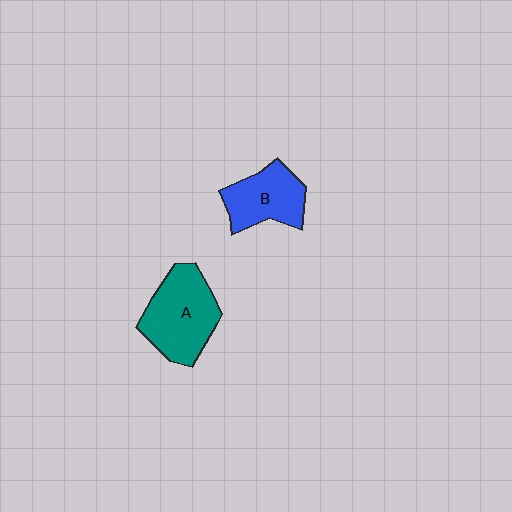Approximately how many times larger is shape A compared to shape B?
Approximately 1.3 times.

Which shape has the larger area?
Shape A (teal).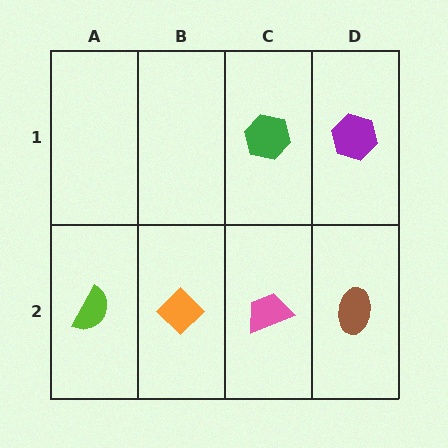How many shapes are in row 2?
4 shapes.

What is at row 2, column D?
A brown ellipse.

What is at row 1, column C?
A green hexagon.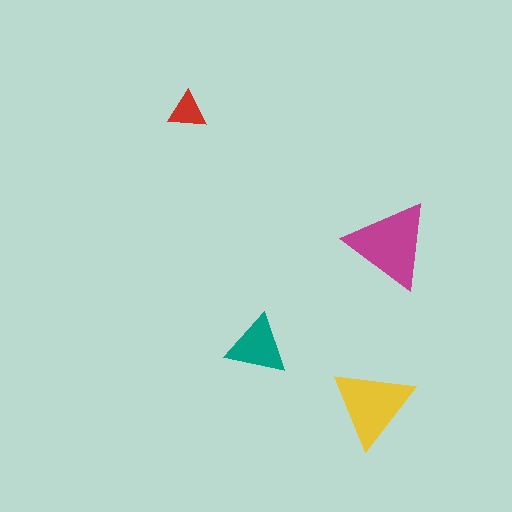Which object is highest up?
The red triangle is topmost.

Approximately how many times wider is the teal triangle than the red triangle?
About 1.5 times wider.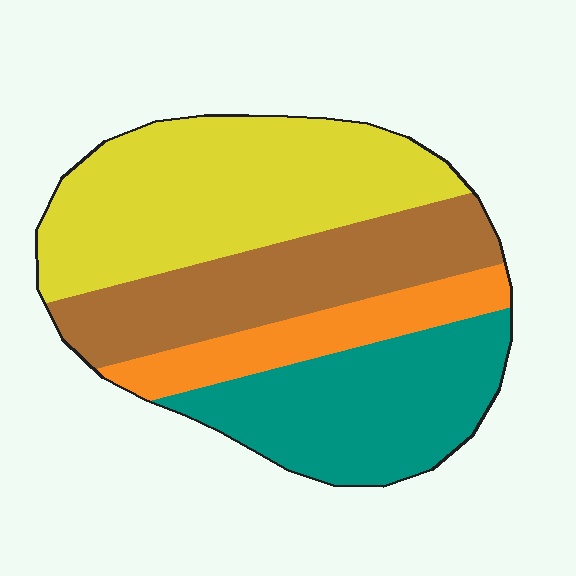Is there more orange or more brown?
Brown.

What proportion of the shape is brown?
Brown covers around 25% of the shape.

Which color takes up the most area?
Yellow, at roughly 35%.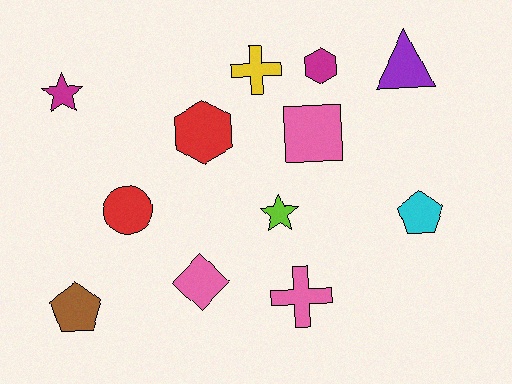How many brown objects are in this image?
There is 1 brown object.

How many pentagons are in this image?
There are 2 pentagons.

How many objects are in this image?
There are 12 objects.